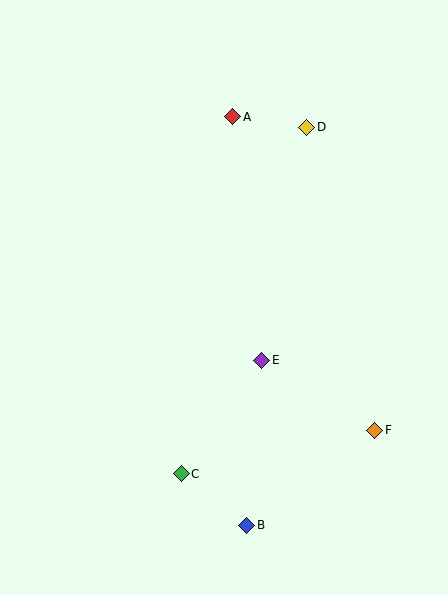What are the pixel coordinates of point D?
Point D is at (307, 127).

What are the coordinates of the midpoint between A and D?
The midpoint between A and D is at (270, 122).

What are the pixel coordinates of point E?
Point E is at (262, 360).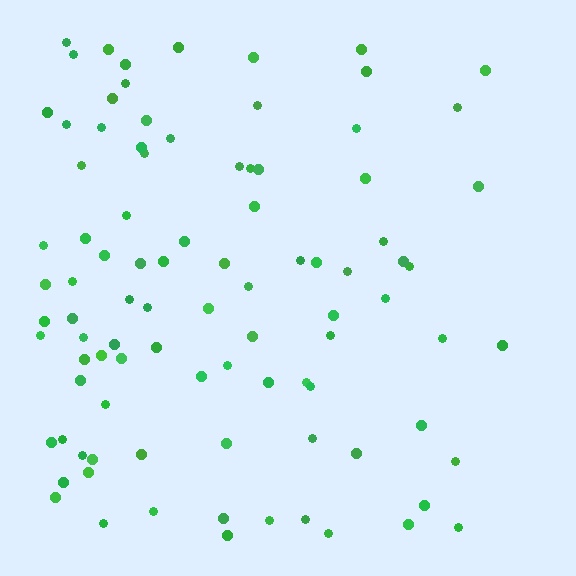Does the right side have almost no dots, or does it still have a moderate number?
Still a moderate number, just noticeably fewer than the left.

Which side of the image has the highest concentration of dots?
The left.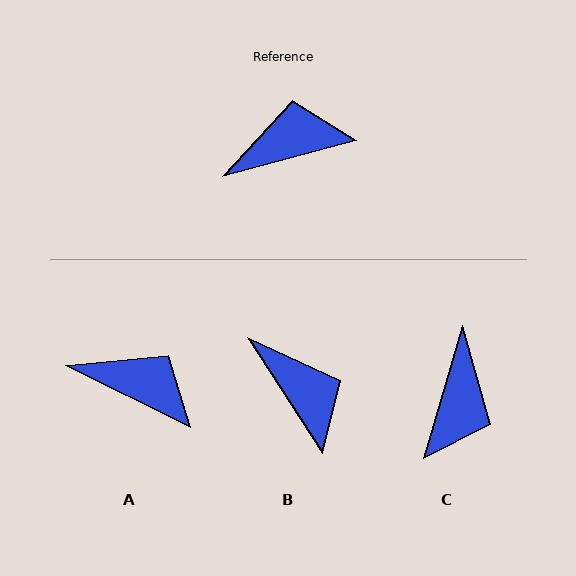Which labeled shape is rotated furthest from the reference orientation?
C, about 121 degrees away.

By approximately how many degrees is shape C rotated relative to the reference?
Approximately 121 degrees clockwise.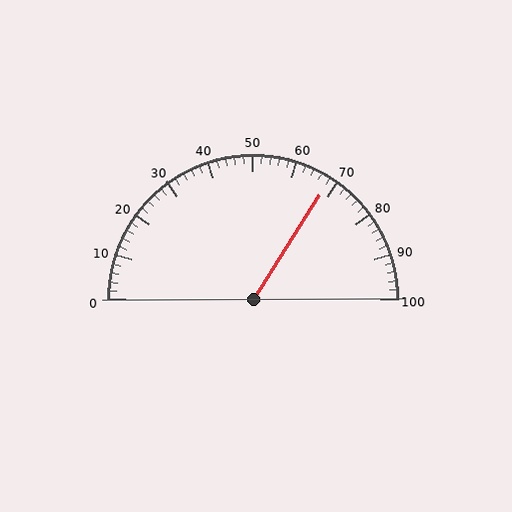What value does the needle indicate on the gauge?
The needle indicates approximately 68.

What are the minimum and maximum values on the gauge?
The gauge ranges from 0 to 100.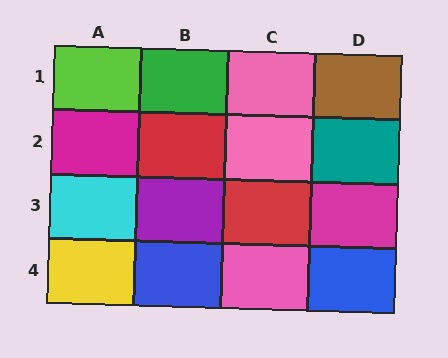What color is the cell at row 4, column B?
Blue.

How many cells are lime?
1 cell is lime.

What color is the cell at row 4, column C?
Pink.